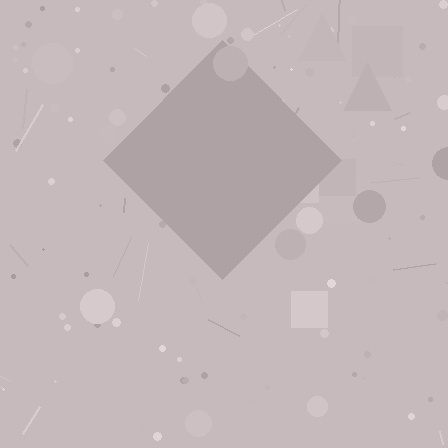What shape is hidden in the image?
A diamond is hidden in the image.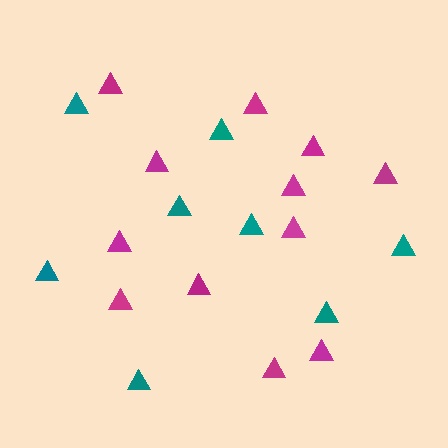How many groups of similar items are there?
There are 2 groups: one group of magenta triangles (12) and one group of teal triangles (8).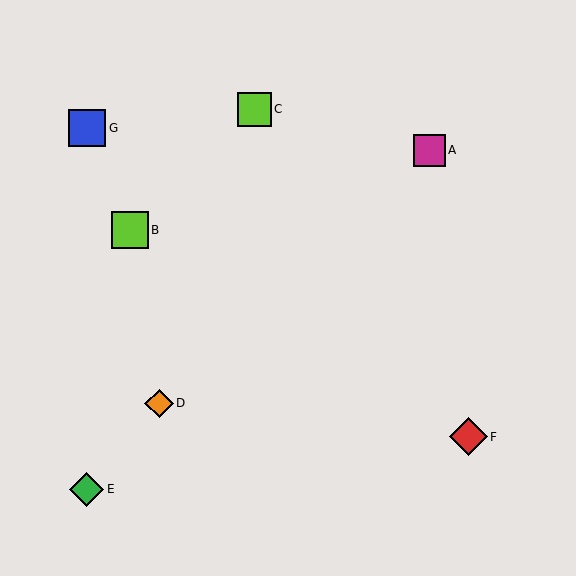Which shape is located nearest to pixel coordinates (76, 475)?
The green diamond (labeled E) at (87, 489) is nearest to that location.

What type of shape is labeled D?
Shape D is an orange diamond.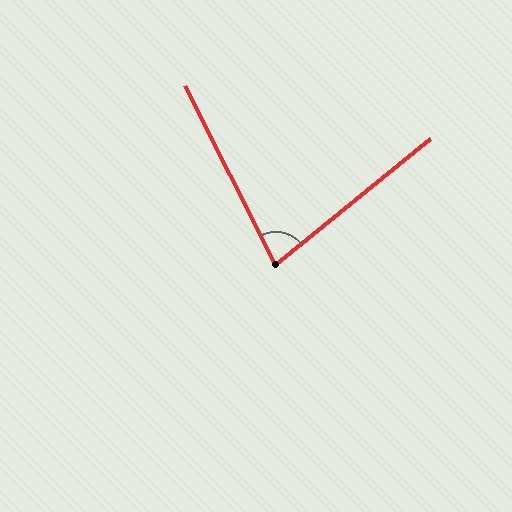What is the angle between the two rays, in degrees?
Approximately 78 degrees.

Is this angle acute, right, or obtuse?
It is acute.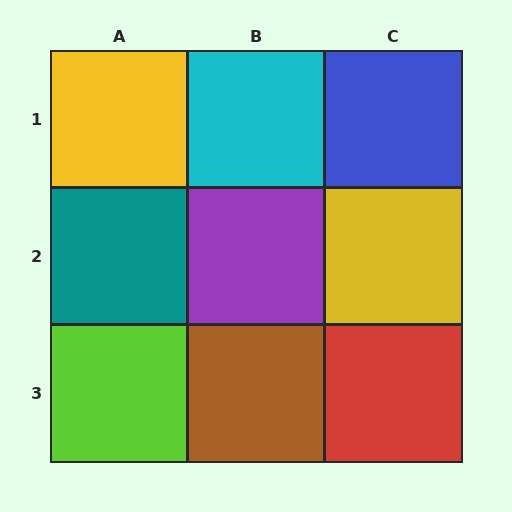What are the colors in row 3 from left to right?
Lime, brown, red.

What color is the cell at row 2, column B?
Purple.